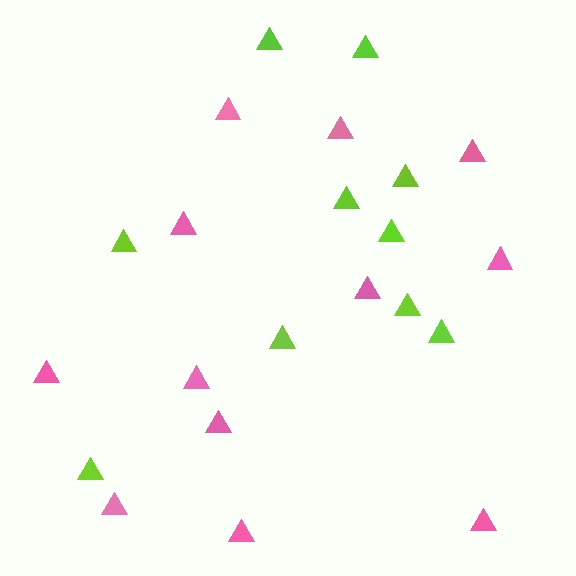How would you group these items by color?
There are 2 groups: one group of lime triangles (10) and one group of pink triangles (12).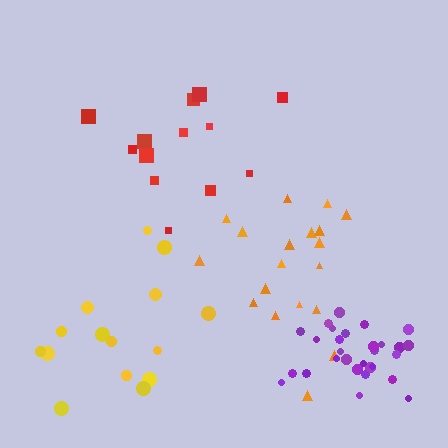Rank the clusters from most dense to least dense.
purple, orange, yellow, red.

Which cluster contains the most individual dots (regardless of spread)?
Purple (29).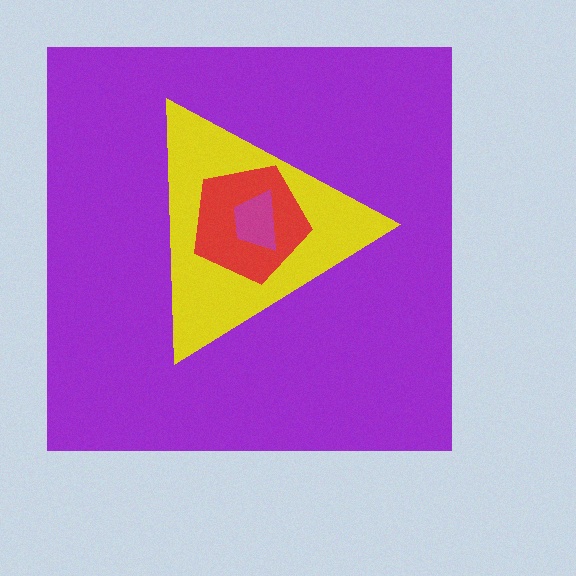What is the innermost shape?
The magenta trapezoid.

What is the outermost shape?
The purple square.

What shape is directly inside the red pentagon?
The magenta trapezoid.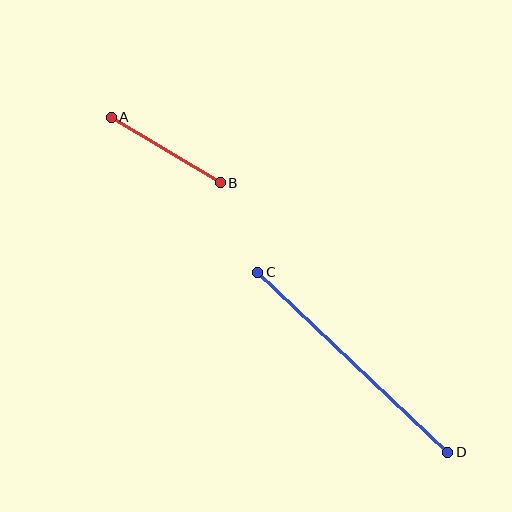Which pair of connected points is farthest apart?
Points C and D are farthest apart.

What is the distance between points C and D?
The distance is approximately 262 pixels.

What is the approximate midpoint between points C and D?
The midpoint is at approximately (353, 362) pixels.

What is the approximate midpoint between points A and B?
The midpoint is at approximately (166, 150) pixels.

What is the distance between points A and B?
The distance is approximately 127 pixels.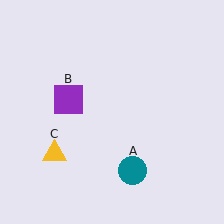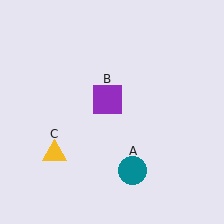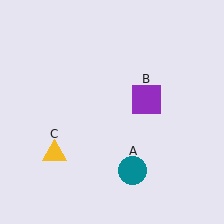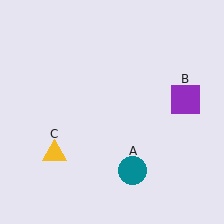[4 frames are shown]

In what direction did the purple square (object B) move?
The purple square (object B) moved right.